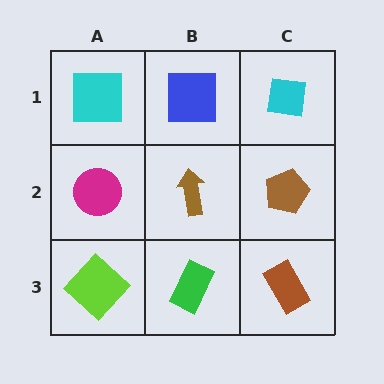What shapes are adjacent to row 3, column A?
A magenta circle (row 2, column A), a green rectangle (row 3, column B).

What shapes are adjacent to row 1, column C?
A brown pentagon (row 2, column C), a blue square (row 1, column B).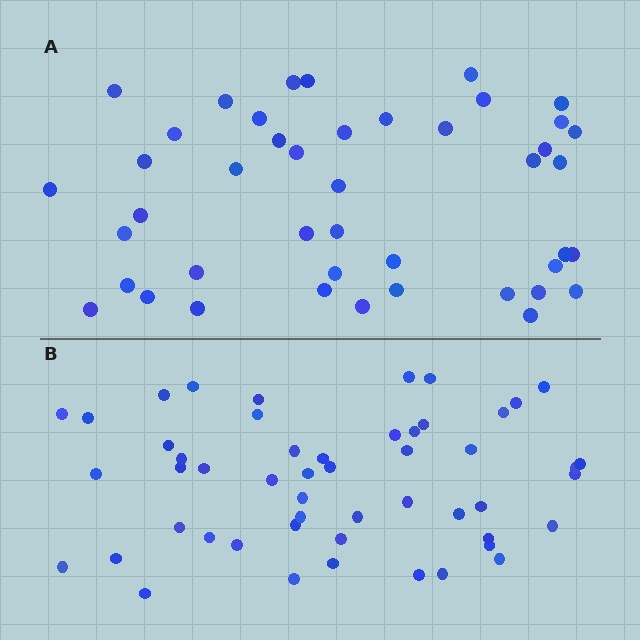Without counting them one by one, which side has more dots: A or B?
Region B (the bottom region) has more dots.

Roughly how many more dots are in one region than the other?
Region B has roughly 8 or so more dots than region A.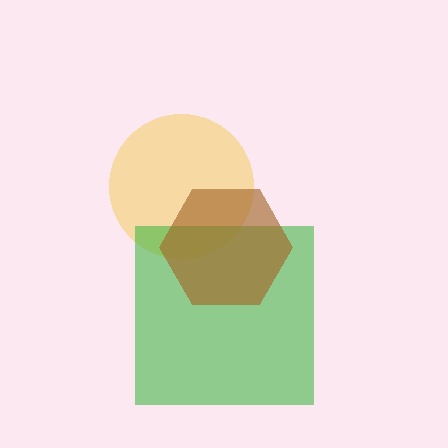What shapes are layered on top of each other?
The layered shapes are: a yellow circle, a green square, a brown hexagon.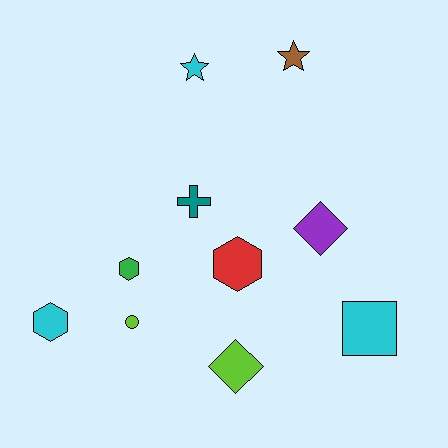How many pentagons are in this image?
There are no pentagons.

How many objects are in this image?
There are 10 objects.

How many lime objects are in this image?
There are 2 lime objects.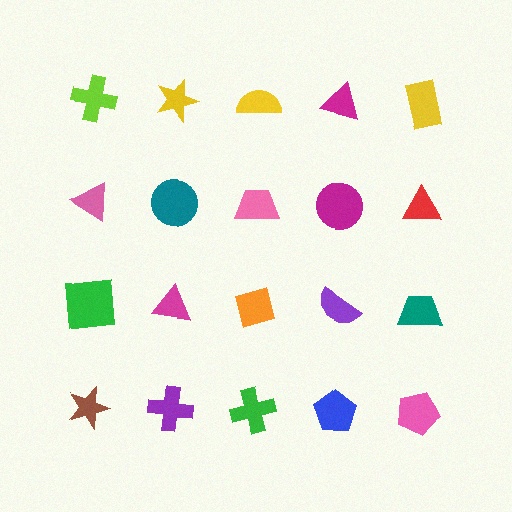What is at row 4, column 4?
A blue pentagon.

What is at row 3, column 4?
A purple semicircle.